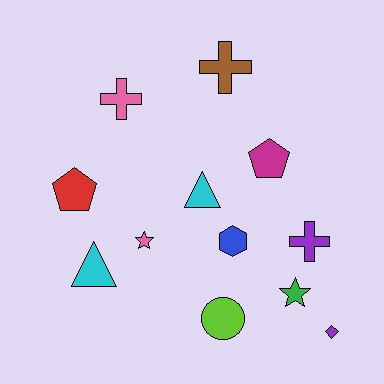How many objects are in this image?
There are 12 objects.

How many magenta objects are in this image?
There is 1 magenta object.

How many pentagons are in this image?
There are 2 pentagons.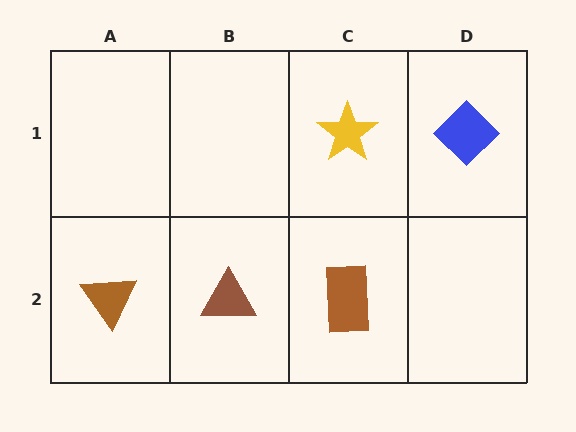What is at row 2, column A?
A brown triangle.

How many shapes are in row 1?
2 shapes.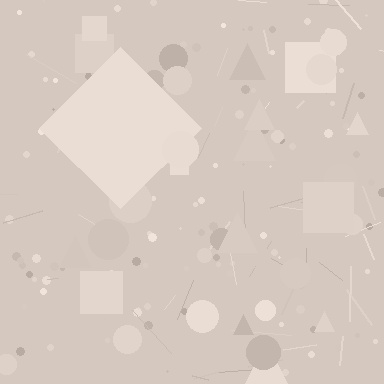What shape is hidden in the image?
A diamond is hidden in the image.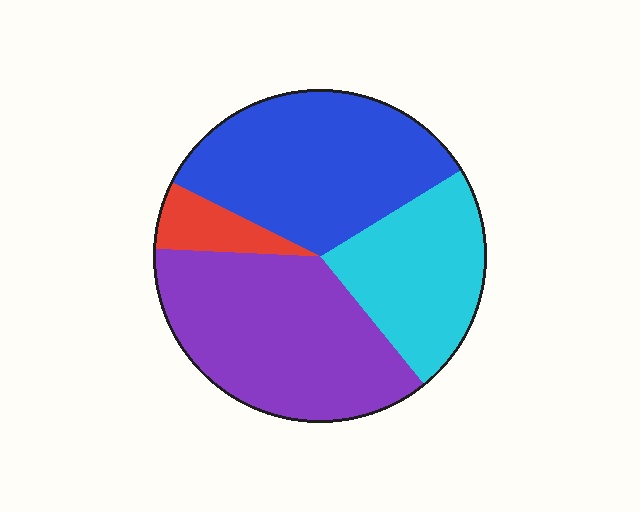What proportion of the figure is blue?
Blue covers about 35% of the figure.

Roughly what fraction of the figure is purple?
Purple covers about 35% of the figure.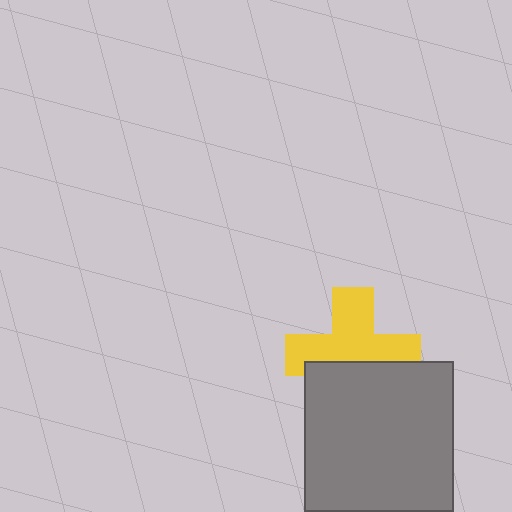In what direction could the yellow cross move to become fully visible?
The yellow cross could move up. That would shift it out from behind the gray square entirely.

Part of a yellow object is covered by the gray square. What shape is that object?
It is a cross.